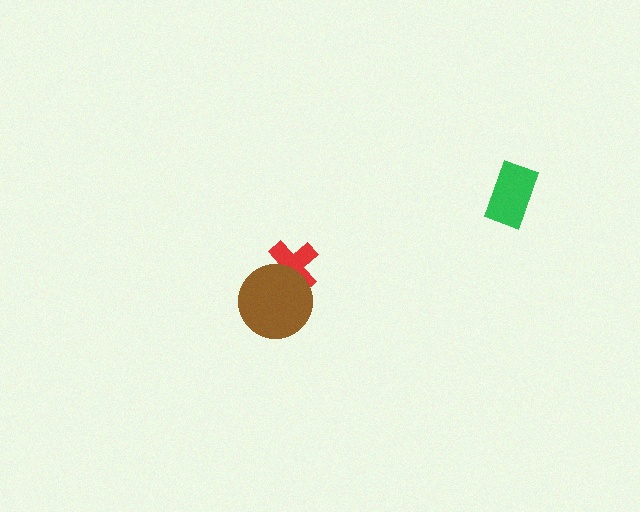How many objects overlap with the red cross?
1 object overlaps with the red cross.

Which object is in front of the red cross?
The brown circle is in front of the red cross.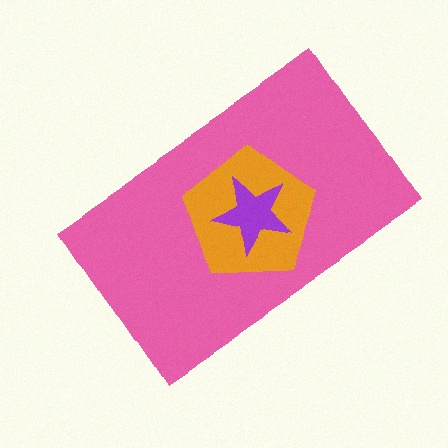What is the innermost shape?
The purple star.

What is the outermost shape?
The pink rectangle.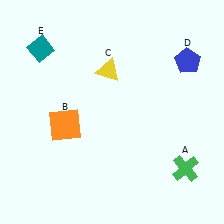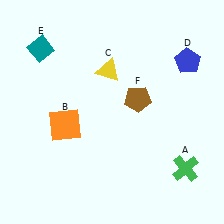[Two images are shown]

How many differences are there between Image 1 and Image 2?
There is 1 difference between the two images.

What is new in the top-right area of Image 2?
A brown pentagon (F) was added in the top-right area of Image 2.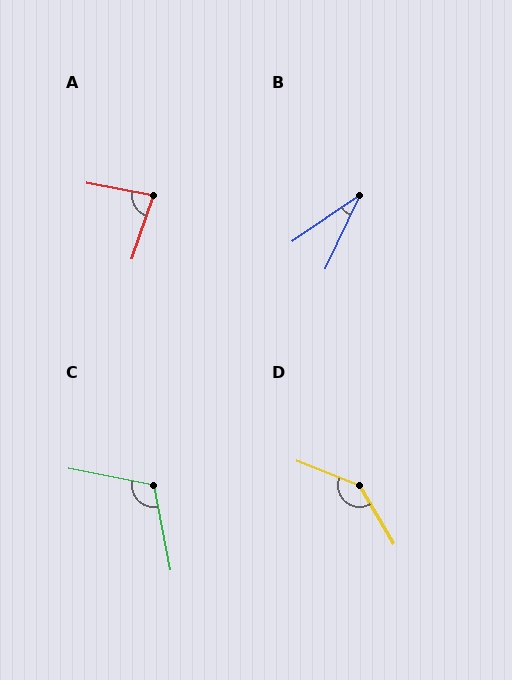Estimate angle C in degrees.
Approximately 112 degrees.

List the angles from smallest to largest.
B (30°), A (82°), C (112°), D (142°).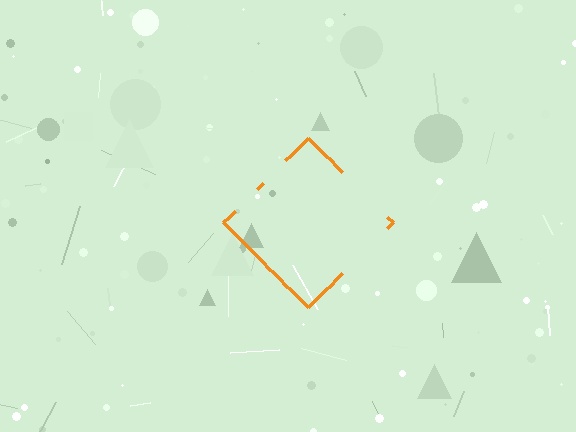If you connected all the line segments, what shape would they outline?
They would outline a diamond.